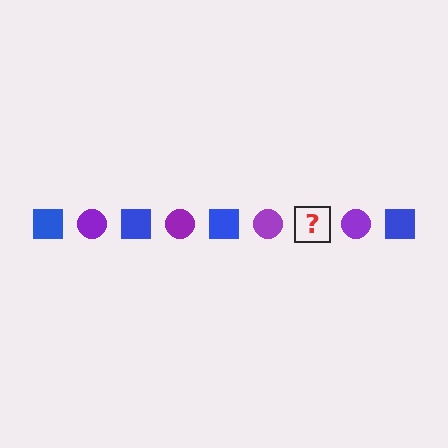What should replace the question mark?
The question mark should be replaced with a blue square.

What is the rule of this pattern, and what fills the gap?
The rule is that the pattern alternates between blue square and purple circle. The gap should be filled with a blue square.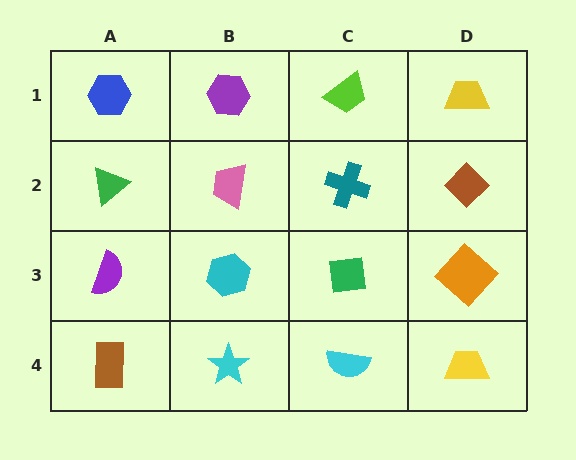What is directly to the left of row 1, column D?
A lime trapezoid.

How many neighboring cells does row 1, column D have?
2.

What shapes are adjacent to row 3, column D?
A brown diamond (row 2, column D), a yellow trapezoid (row 4, column D), a green square (row 3, column C).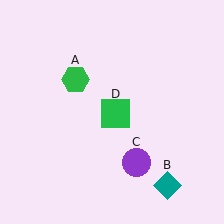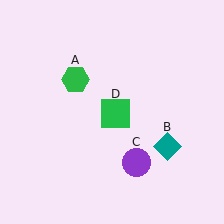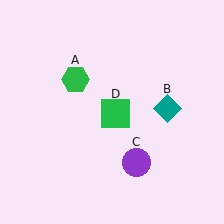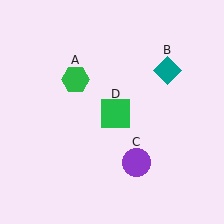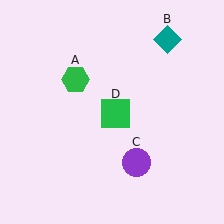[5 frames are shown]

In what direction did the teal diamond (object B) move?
The teal diamond (object B) moved up.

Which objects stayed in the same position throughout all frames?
Green hexagon (object A) and purple circle (object C) and green square (object D) remained stationary.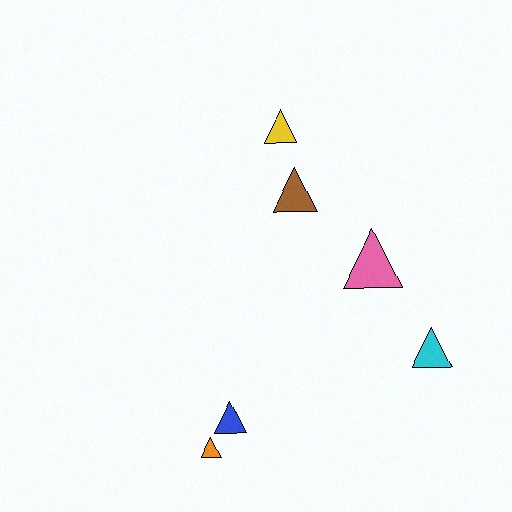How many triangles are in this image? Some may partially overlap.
There are 6 triangles.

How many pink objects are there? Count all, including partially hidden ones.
There is 1 pink object.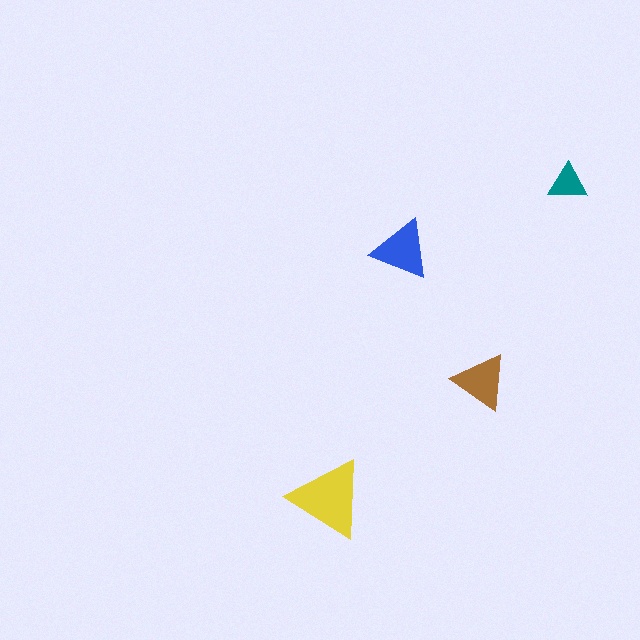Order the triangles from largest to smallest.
the yellow one, the blue one, the brown one, the teal one.